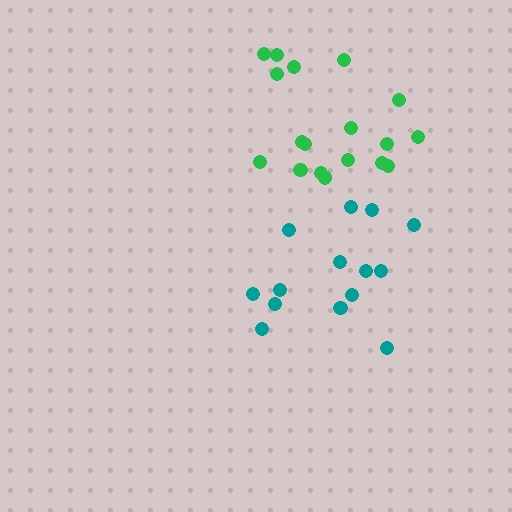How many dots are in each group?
Group 1: 18 dots, Group 2: 14 dots (32 total).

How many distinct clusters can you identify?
There are 2 distinct clusters.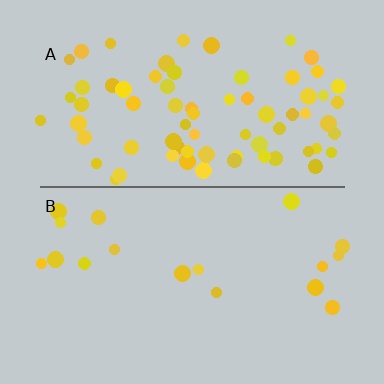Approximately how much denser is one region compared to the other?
Approximately 4.1× — region A over region B.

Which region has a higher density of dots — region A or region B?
A (the top).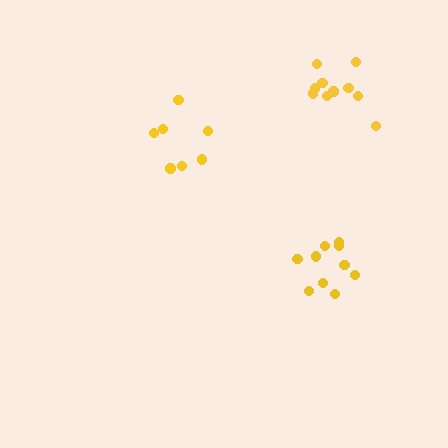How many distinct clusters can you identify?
There are 3 distinct clusters.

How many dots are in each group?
Group 1: 10 dots, Group 2: 7 dots, Group 3: 10 dots (27 total).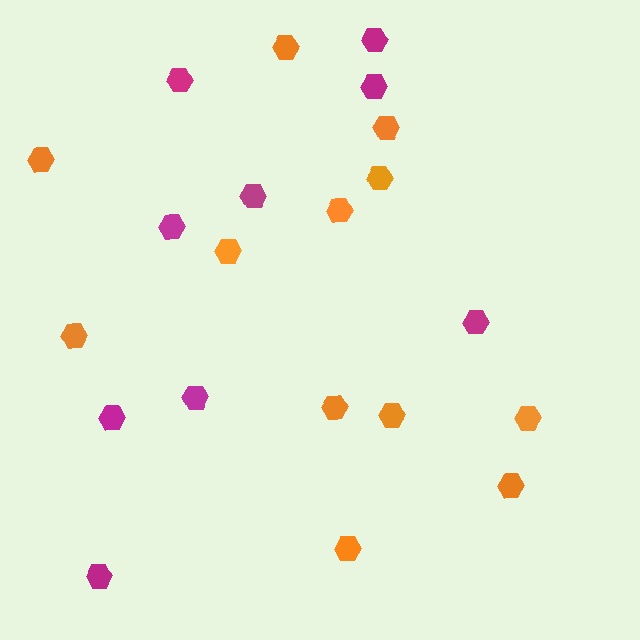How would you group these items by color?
There are 2 groups: one group of magenta hexagons (9) and one group of orange hexagons (12).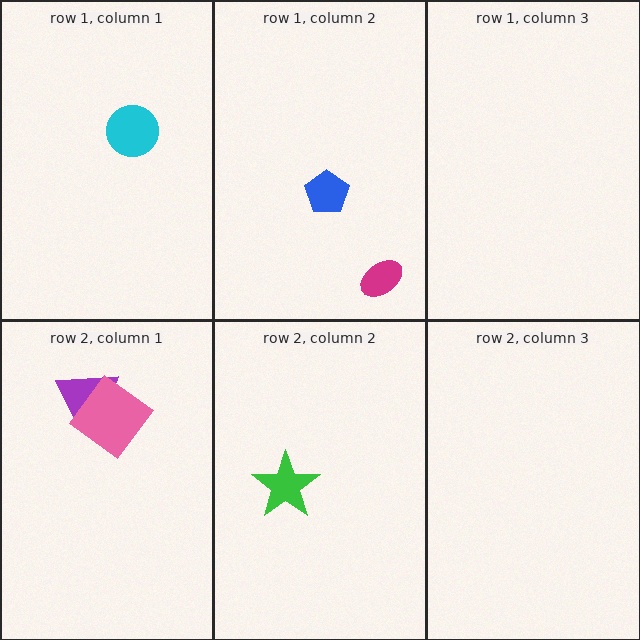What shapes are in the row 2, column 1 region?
The orange hexagon, the purple trapezoid, the pink diamond.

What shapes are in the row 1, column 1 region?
The cyan circle.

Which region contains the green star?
The row 2, column 2 region.